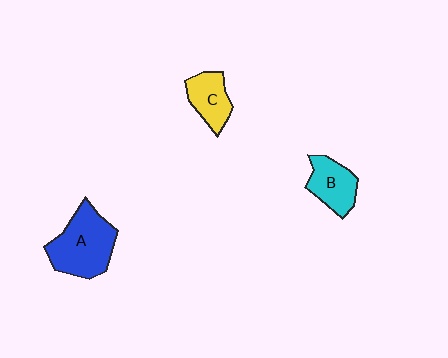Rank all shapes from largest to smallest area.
From largest to smallest: A (blue), B (cyan), C (yellow).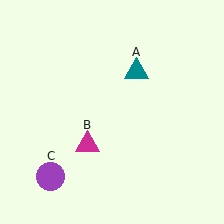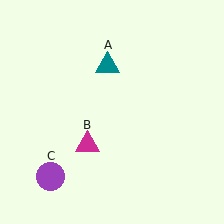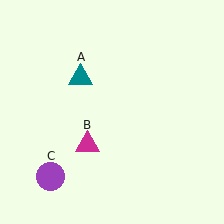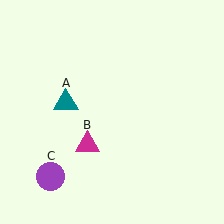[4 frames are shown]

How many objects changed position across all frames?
1 object changed position: teal triangle (object A).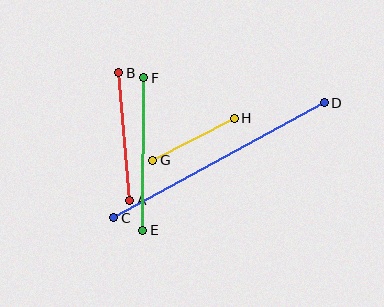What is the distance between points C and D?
The distance is approximately 240 pixels.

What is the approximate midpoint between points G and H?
The midpoint is at approximately (194, 139) pixels.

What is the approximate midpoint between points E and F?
The midpoint is at approximately (143, 154) pixels.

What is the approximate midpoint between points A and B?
The midpoint is at approximately (124, 137) pixels.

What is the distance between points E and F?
The distance is approximately 152 pixels.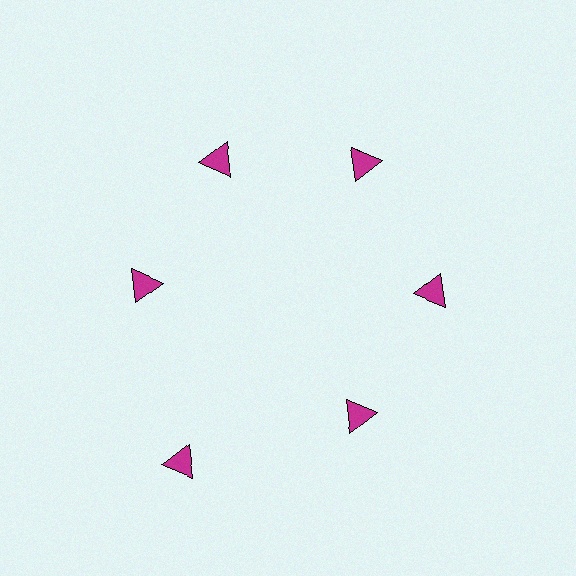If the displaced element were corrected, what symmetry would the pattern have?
It would have 6-fold rotational symmetry — the pattern would map onto itself every 60 degrees.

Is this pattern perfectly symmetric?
No. The 6 magenta triangles are arranged in a ring, but one element near the 7 o'clock position is pushed outward from the center, breaking the 6-fold rotational symmetry.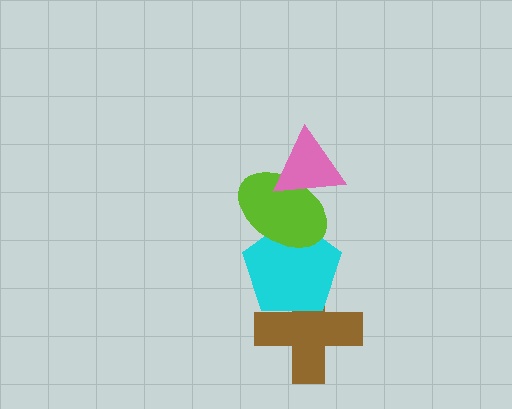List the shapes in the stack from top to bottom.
From top to bottom: the pink triangle, the lime ellipse, the cyan pentagon, the brown cross.